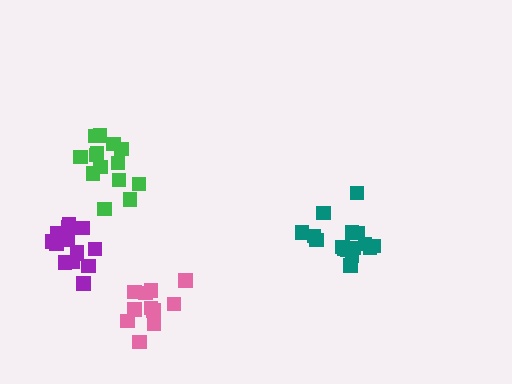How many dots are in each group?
Group 1: 15 dots, Group 2: 11 dots, Group 3: 15 dots, Group 4: 16 dots (57 total).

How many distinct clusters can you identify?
There are 4 distinct clusters.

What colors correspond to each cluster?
The clusters are colored: purple, pink, green, teal.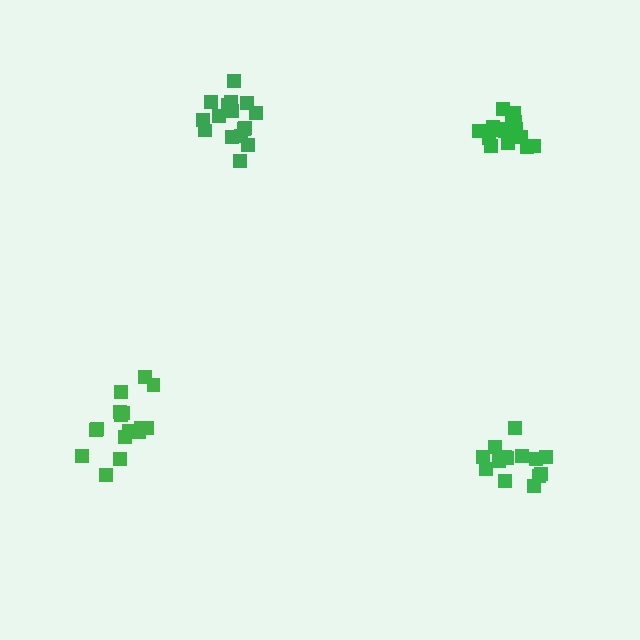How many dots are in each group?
Group 1: 14 dots, Group 2: 16 dots, Group 3: 19 dots, Group 4: 16 dots (65 total).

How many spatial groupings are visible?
There are 4 spatial groupings.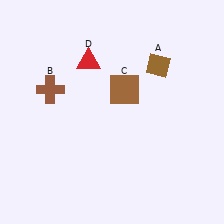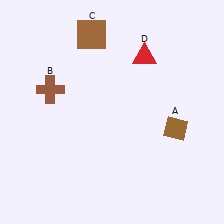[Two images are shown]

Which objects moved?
The objects that moved are: the brown diamond (A), the brown square (C), the red triangle (D).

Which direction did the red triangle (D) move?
The red triangle (D) moved right.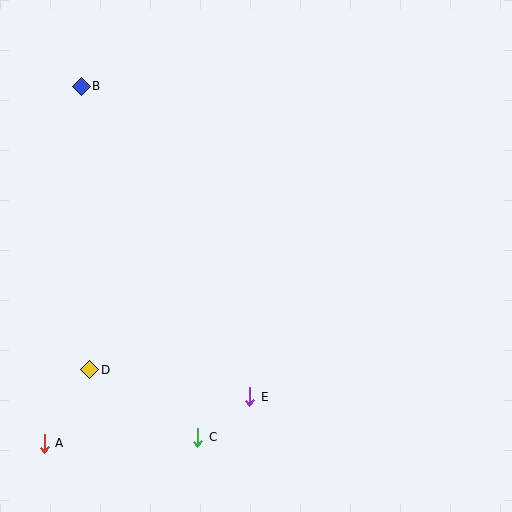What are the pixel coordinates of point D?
Point D is at (90, 370).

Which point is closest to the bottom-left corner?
Point A is closest to the bottom-left corner.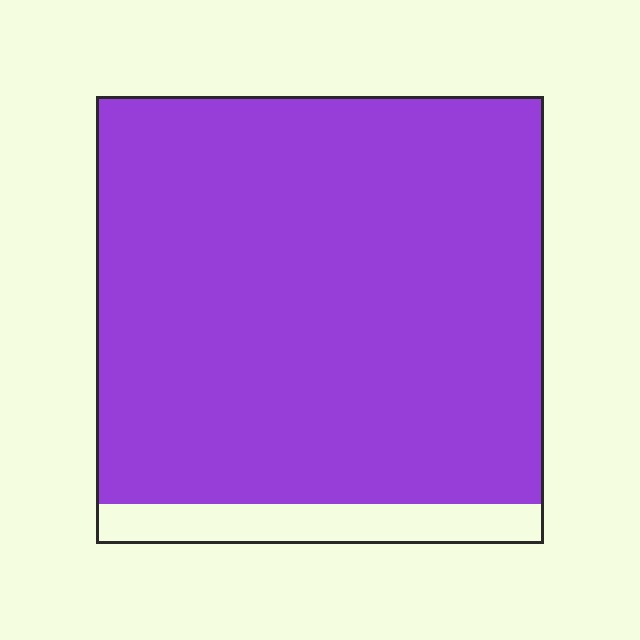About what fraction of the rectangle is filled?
About nine tenths (9/10).